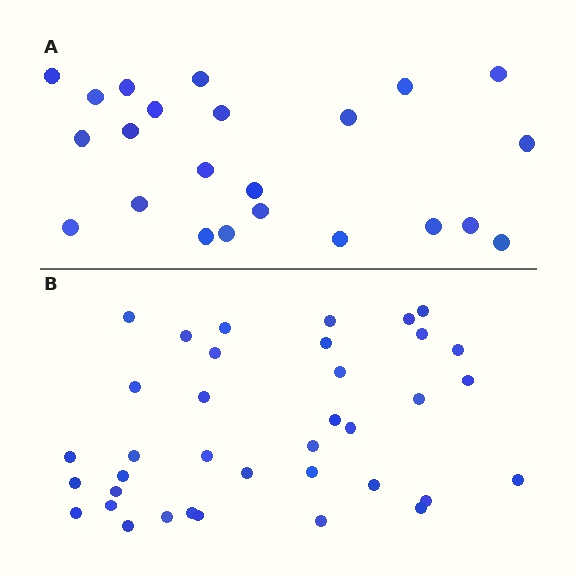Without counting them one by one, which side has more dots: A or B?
Region B (the bottom region) has more dots.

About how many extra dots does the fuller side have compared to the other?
Region B has approximately 15 more dots than region A.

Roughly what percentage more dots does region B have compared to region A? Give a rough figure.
About 60% more.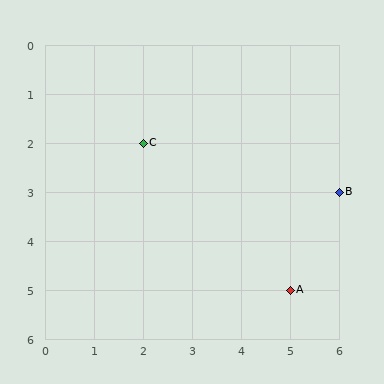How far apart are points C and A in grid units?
Points C and A are 3 columns and 3 rows apart (about 4.2 grid units diagonally).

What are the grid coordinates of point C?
Point C is at grid coordinates (2, 2).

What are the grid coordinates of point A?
Point A is at grid coordinates (5, 5).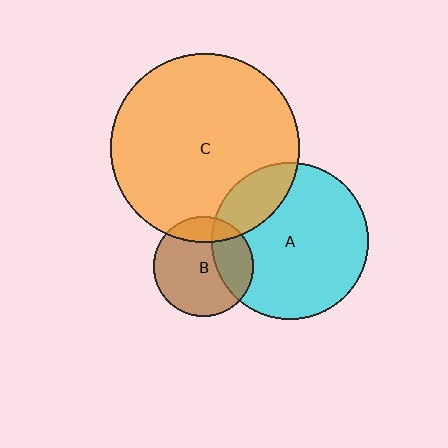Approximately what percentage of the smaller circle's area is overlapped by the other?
Approximately 15%.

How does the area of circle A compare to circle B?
Approximately 2.5 times.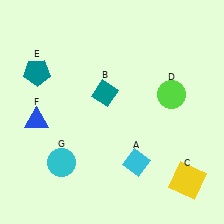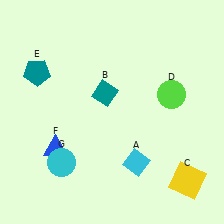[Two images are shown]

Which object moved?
The blue triangle (F) moved down.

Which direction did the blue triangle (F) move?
The blue triangle (F) moved down.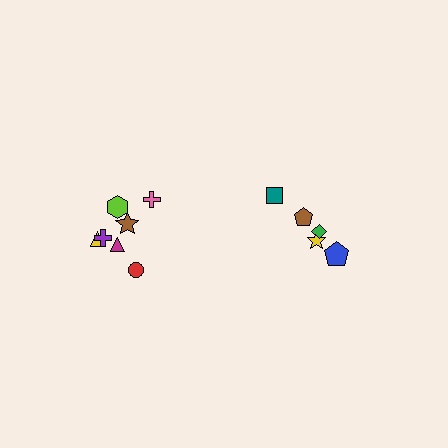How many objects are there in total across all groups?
There are 12 objects.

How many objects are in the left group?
There are 7 objects.